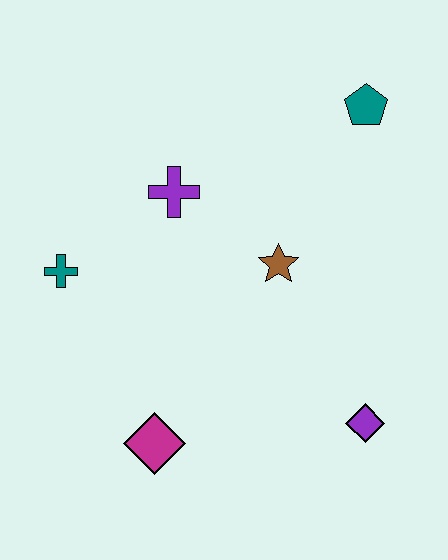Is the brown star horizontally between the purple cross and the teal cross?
No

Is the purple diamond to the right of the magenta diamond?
Yes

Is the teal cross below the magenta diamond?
No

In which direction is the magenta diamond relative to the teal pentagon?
The magenta diamond is below the teal pentagon.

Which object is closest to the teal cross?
The purple cross is closest to the teal cross.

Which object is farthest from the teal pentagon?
The magenta diamond is farthest from the teal pentagon.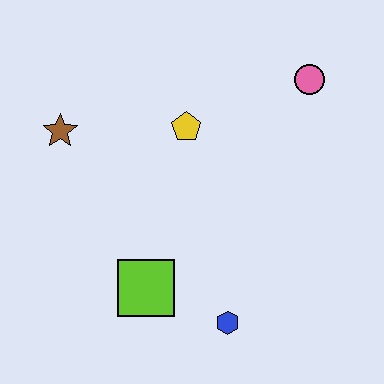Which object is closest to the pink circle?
The yellow pentagon is closest to the pink circle.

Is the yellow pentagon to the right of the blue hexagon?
No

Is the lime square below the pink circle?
Yes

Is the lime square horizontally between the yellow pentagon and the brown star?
Yes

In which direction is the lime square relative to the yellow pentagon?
The lime square is below the yellow pentagon.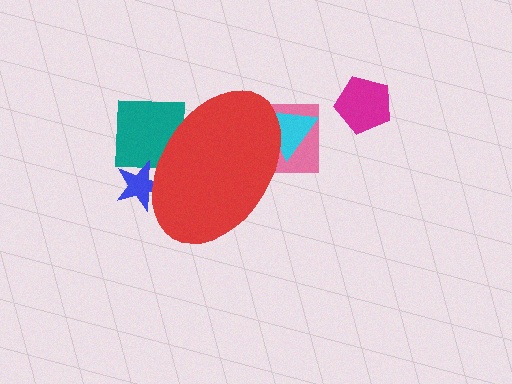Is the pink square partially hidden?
Yes, the pink square is partially hidden behind the red ellipse.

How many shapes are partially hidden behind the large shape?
4 shapes are partially hidden.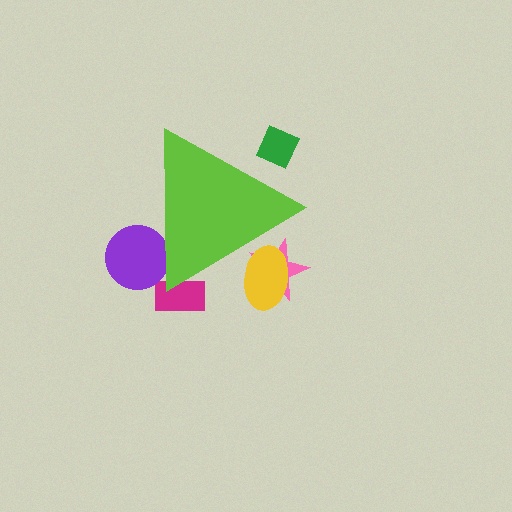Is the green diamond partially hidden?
Yes, the green diamond is partially hidden behind the lime triangle.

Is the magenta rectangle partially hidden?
Yes, the magenta rectangle is partially hidden behind the lime triangle.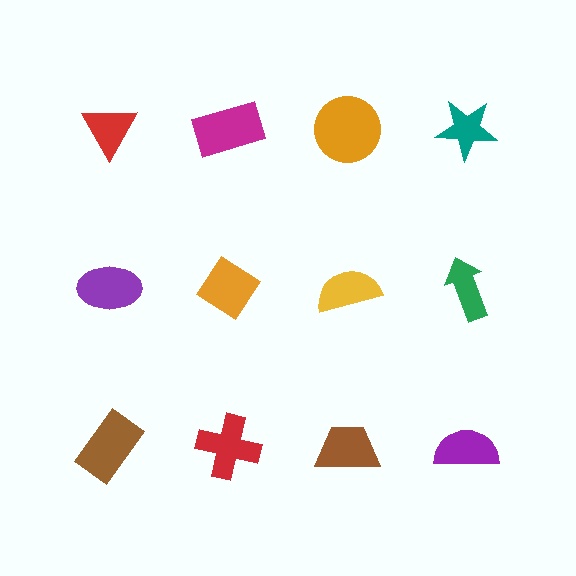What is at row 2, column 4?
A green arrow.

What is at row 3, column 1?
A brown rectangle.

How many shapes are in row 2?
4 shapes.